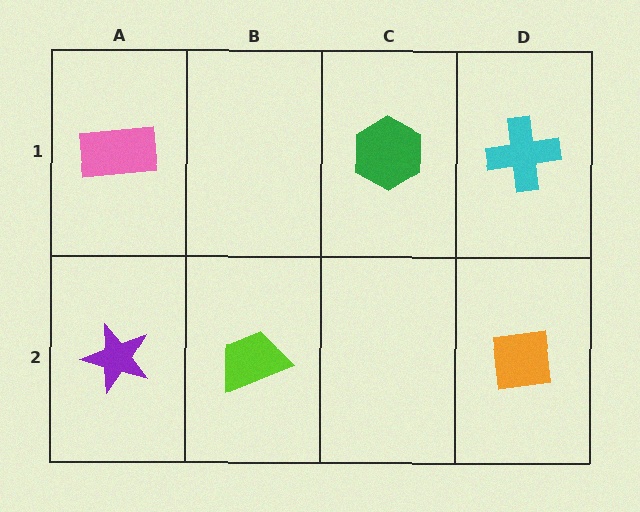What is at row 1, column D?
A cyan cross.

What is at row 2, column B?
A lime trapezoid.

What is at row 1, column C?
A green hexagon.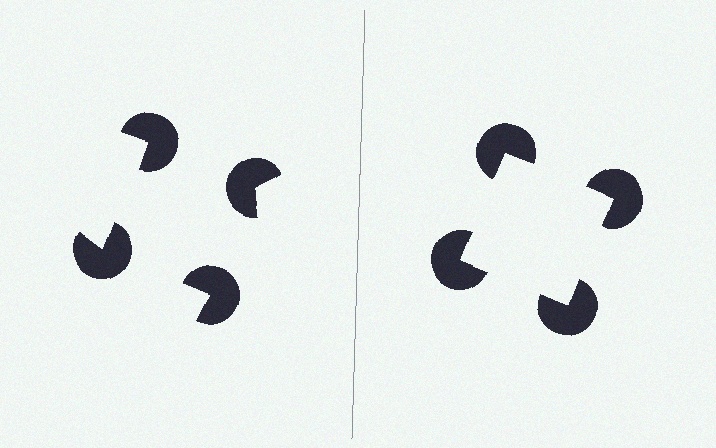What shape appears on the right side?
An illusory square.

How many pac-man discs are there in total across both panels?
8 — 4 on each side.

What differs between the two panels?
The pac-man discs are positioned identically on both sides; only the wedge orientations differ. On the right they align to a square; on the left they are misaligned.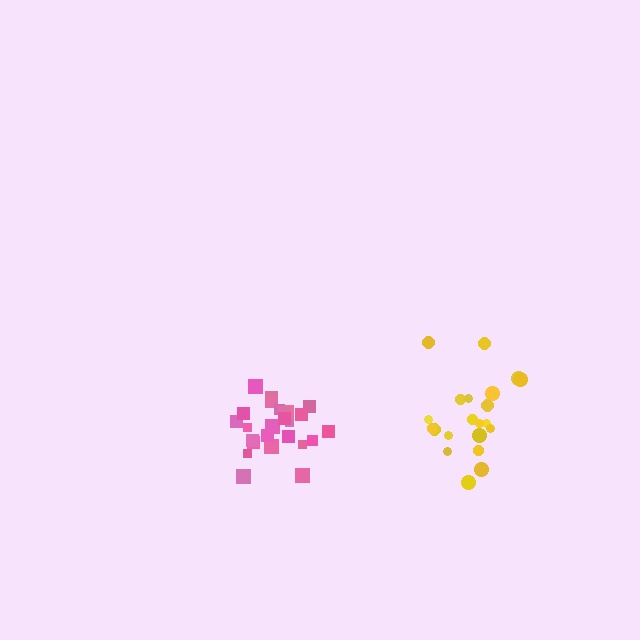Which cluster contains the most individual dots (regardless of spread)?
Pink (25).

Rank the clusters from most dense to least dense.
pink, yellow.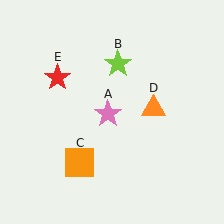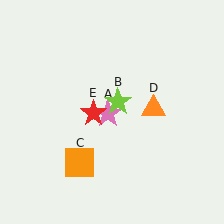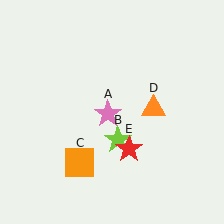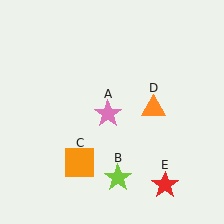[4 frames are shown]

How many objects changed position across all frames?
2 objects changed position: lime star (object B), red star (object E).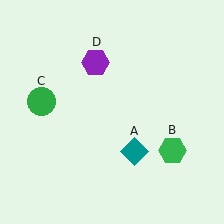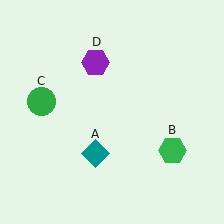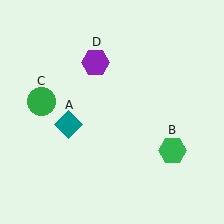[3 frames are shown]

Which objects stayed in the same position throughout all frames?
Green hexagon (object B) and green circle (object C) and purple hexagon (object D) remained stationary.